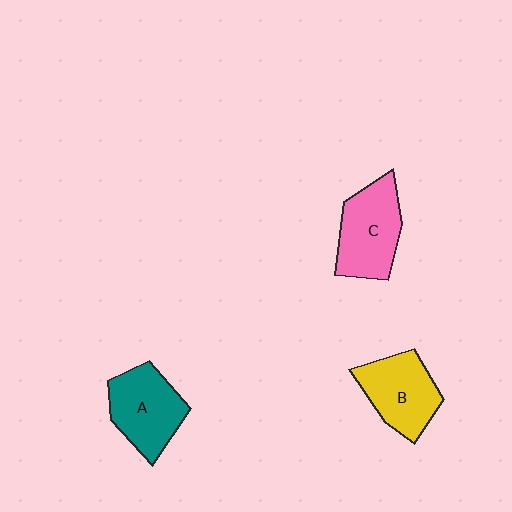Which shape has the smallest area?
Shape B (yellow).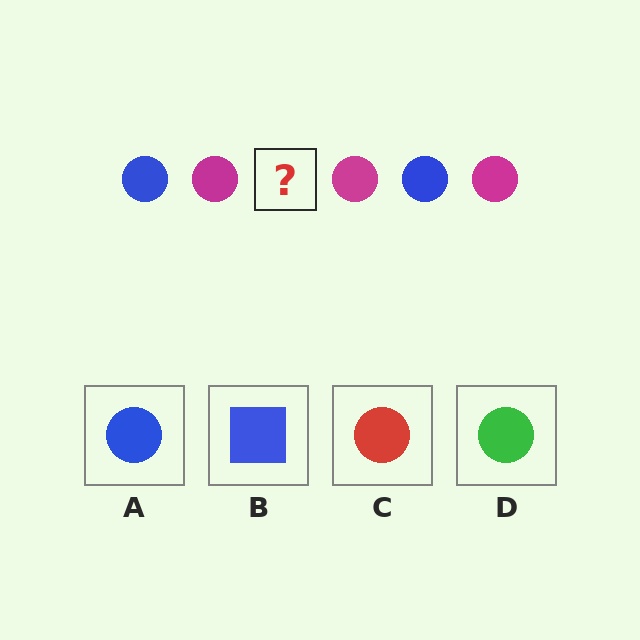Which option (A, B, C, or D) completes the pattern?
A.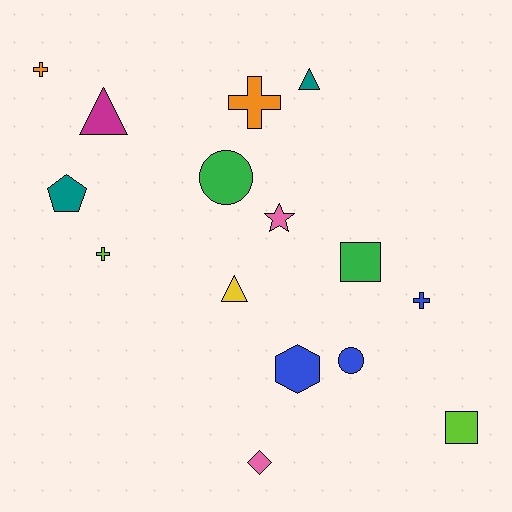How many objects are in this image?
There are 15 objects.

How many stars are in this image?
There is 1 star.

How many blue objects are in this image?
There are 3 blue objects.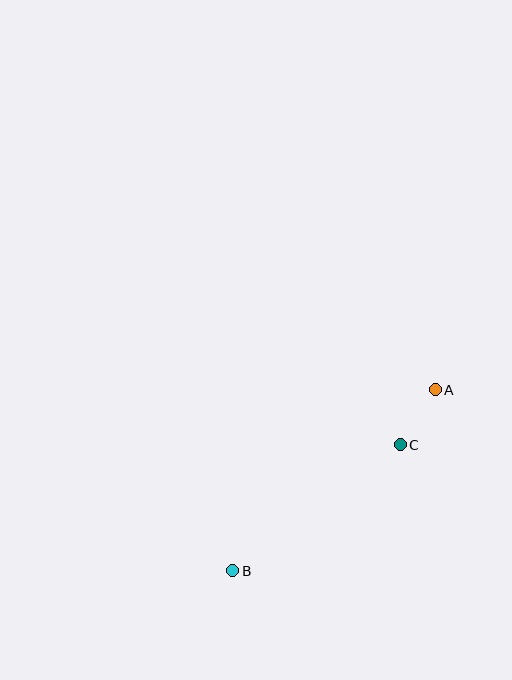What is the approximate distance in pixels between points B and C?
The distance between B and C is approximately 210 pixels.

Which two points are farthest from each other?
Points A and B are farthest from each other.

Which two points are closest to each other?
Points A and C are closest to each other.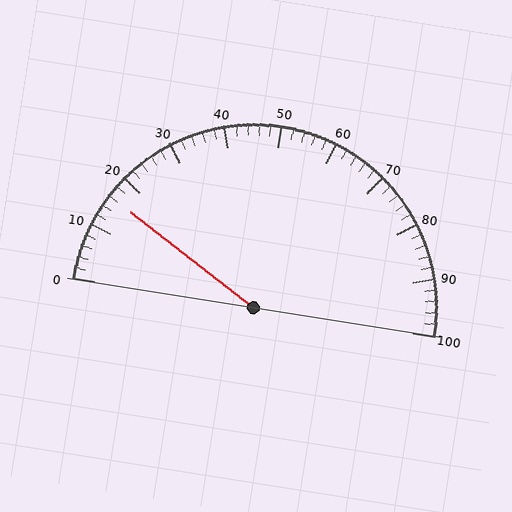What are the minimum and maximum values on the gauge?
The gauge ranges from 0 to 100.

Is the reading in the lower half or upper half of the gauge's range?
The reading is in the lower half of the range (0 to 100).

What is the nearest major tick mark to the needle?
The nearest major tick mark is 20.